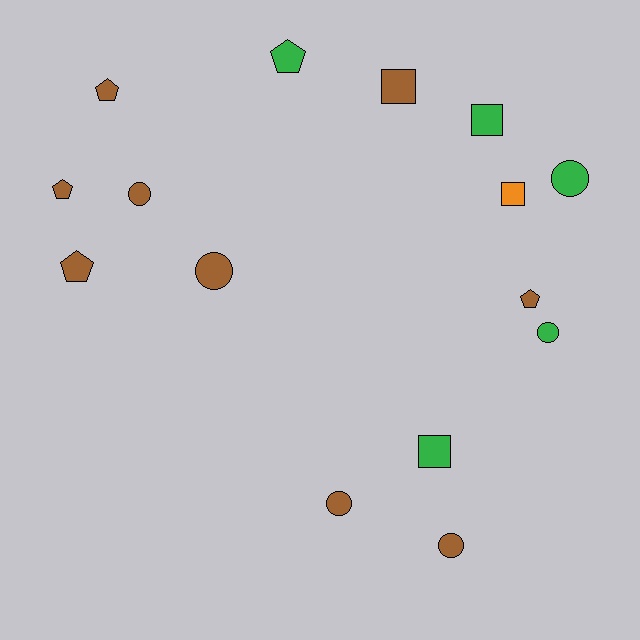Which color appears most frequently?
Brown, with 9 objects.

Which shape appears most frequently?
Circle, with 6 objects.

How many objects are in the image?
There are 15 objects.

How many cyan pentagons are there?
There are no cyan pentagons.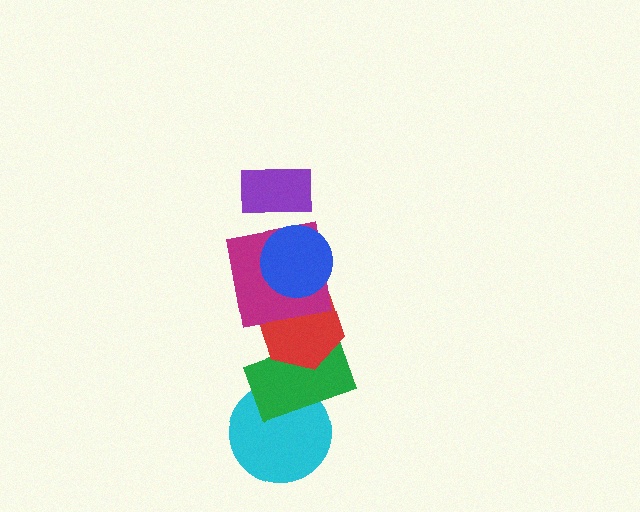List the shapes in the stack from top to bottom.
From top to bottom: the purple rectangle, the blue circle, the magenta square, the red hexagon, the green rectangle, the cyan circle.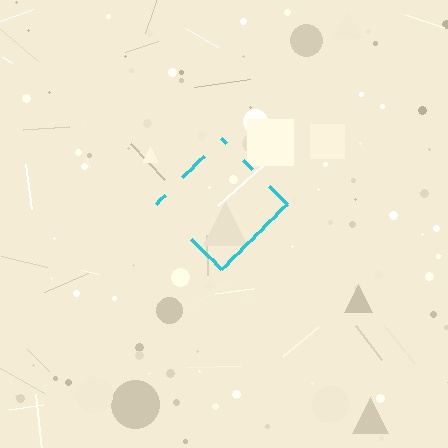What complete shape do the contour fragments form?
The contour fragments form a diamond.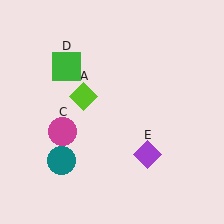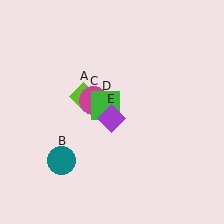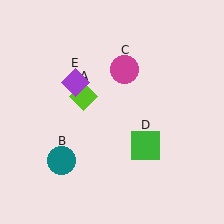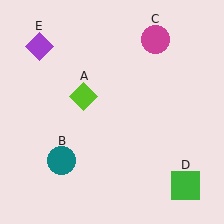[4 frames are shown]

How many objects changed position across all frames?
3 objects changed position: magenta circle (object C), green square (object D), purple diamond (object E).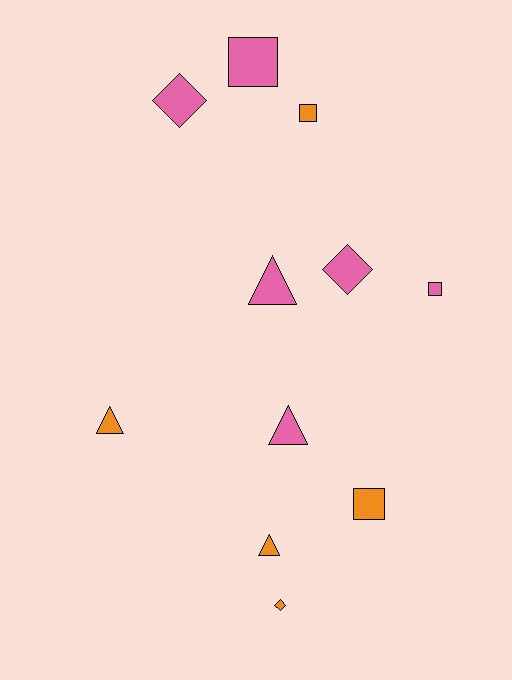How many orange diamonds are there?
There is 1 orange diamond.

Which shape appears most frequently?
Square, with 4 objects.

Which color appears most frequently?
Pink, with 6 objects.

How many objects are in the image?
There are 11 objects.